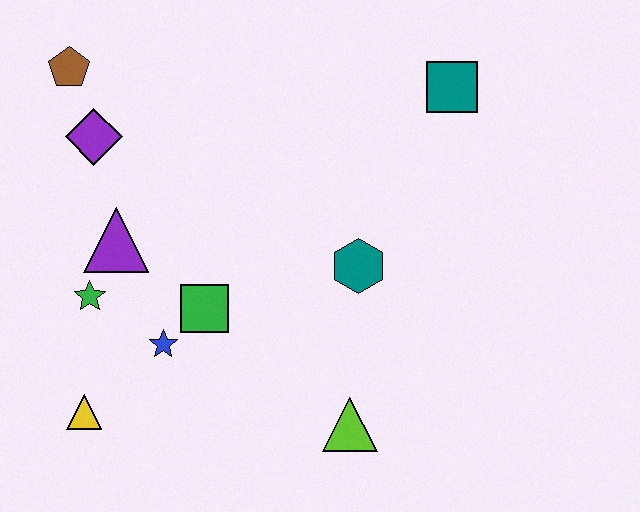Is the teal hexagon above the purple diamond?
No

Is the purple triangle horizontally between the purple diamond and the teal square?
Yes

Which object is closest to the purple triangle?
The green star is closest to the purple triangle.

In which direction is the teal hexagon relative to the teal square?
The teal hexagon is below the teal square.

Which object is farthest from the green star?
The teal square is farthest from the green star.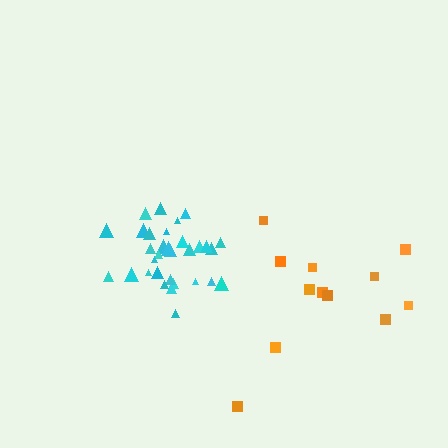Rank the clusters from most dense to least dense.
cyan, orange.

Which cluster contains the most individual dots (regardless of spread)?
Cyan (32).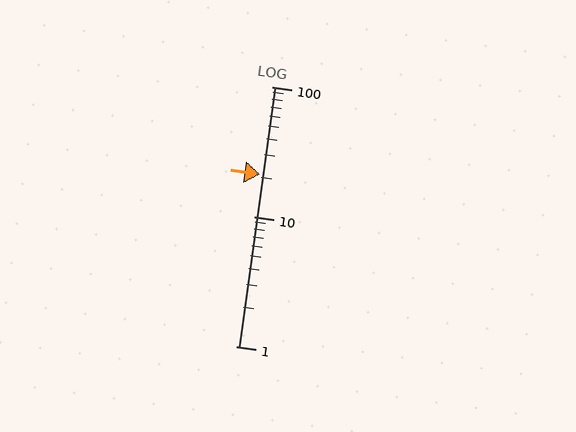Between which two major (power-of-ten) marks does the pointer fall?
The pointer is between 10 and 100.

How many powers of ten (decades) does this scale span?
The scale spans 2 decades, from 1 to 100.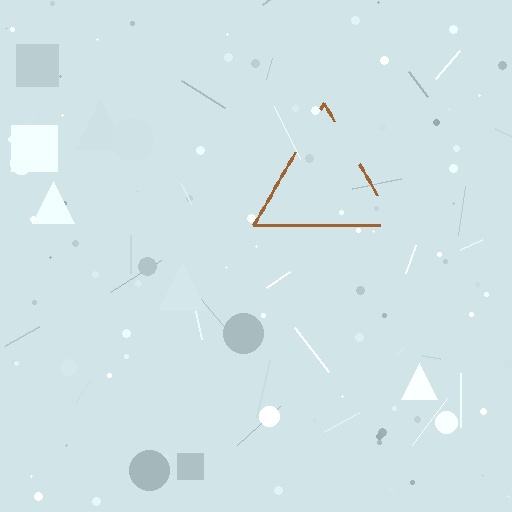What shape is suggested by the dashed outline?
The dashed outline suggests a triangle.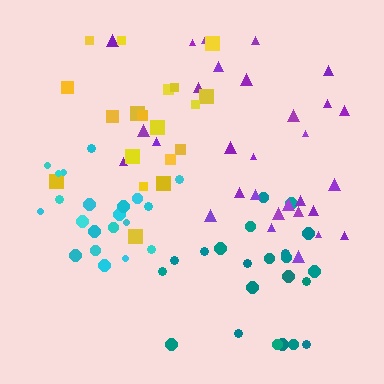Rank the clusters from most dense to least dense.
cyan, yellow, teal, purple.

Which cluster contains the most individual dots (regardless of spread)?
Purple (30).